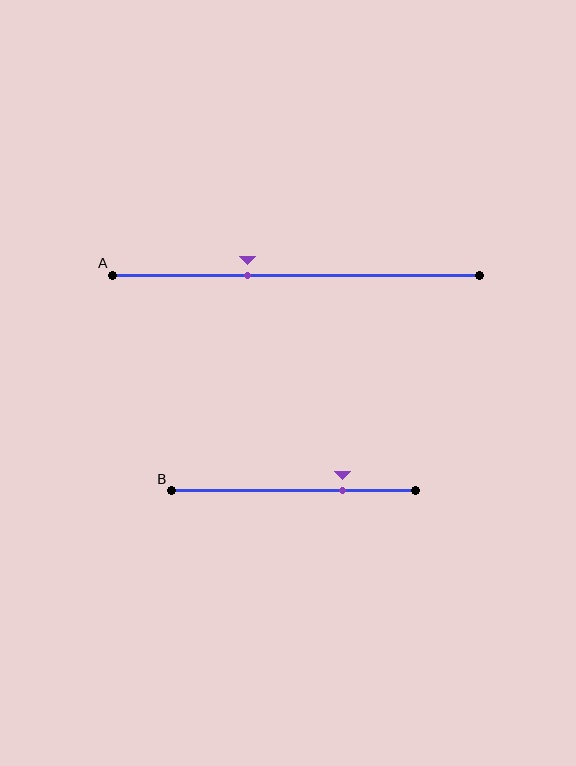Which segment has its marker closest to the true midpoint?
Segment A has its marker closest to the true midpoint.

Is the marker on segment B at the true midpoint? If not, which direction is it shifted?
No, the marker on segment B is shifted to the right by about 20% of the segment length.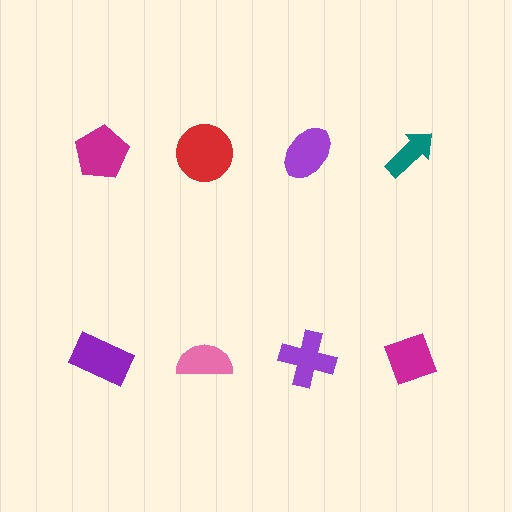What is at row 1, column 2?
A red circle.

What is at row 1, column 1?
A magenta pentagon.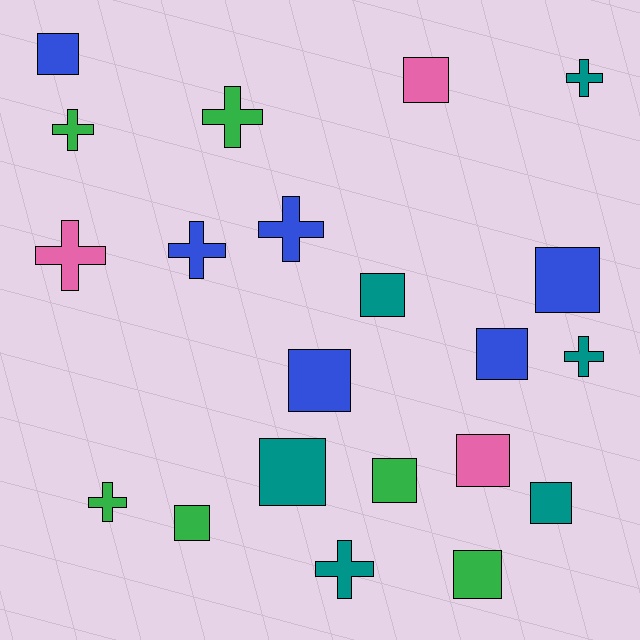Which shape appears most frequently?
Square, with 12 objects.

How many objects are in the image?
There are 21 objects.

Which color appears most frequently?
Green, with 6 objects.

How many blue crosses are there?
There are 2 blue crosses.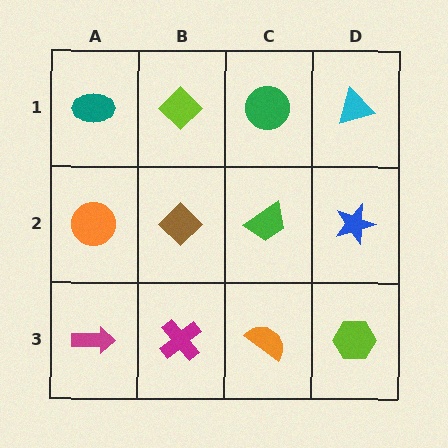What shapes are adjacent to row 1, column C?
A green trapezoid (row 2, column C), a lime diamond (row 1, column B), a cyan triangle (row 1, column D).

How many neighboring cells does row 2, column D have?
3.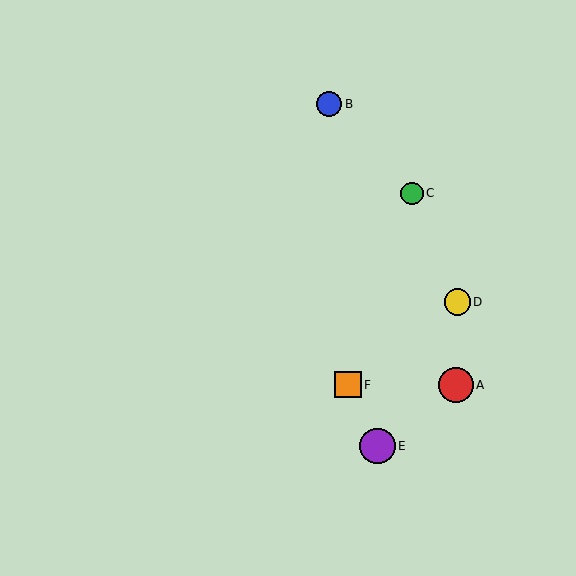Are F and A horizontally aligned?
Yes, both are at y≈385.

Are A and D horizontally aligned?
No, A is at y≈385 and D is at y≈302.